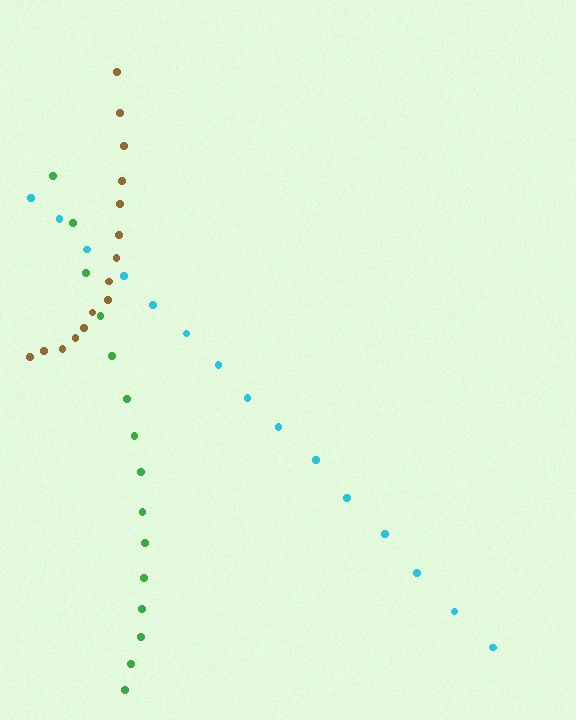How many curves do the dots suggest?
There are 3 distinct paths.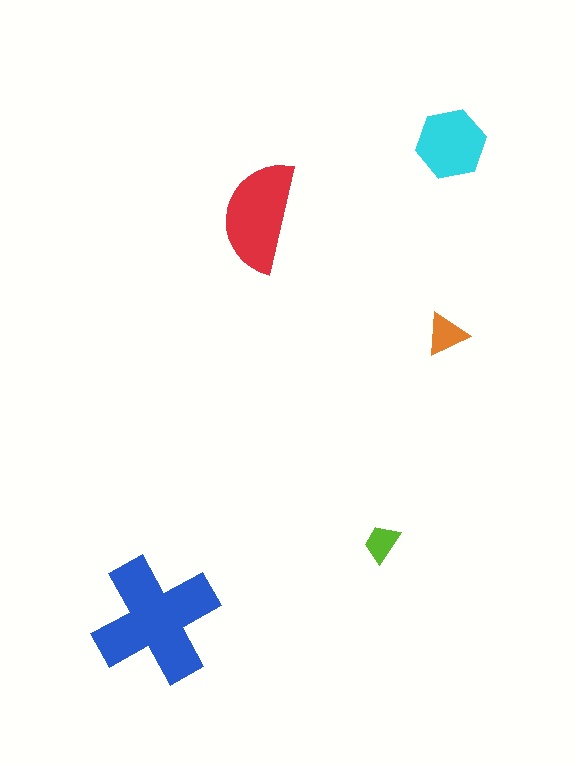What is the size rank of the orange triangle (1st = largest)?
4th.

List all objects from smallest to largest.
The lime trapezoid, the orange triangle, the cyan hexagon, the red semicircle, the blue cross.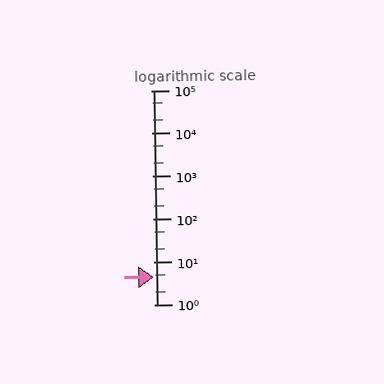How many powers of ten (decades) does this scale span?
The scale spans 5 decades, from 1 to 100000.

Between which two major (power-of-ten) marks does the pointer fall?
The pointer is between 1 and 10.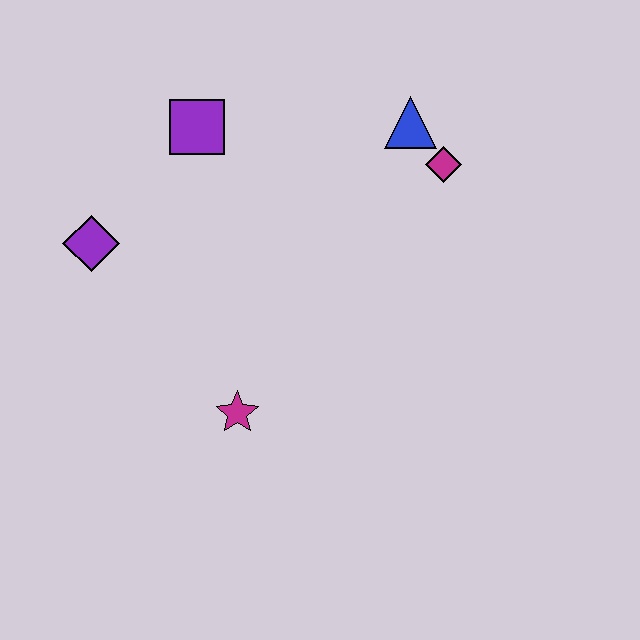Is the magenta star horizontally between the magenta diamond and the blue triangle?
No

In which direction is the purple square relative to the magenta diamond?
The purple square is to the left of the magenta diamond.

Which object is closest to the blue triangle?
The magenta diamond is closest to the blue triangle.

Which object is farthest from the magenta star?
The blue triangle is farthest from the magenta star.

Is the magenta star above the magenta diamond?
No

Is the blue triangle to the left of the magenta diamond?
Yes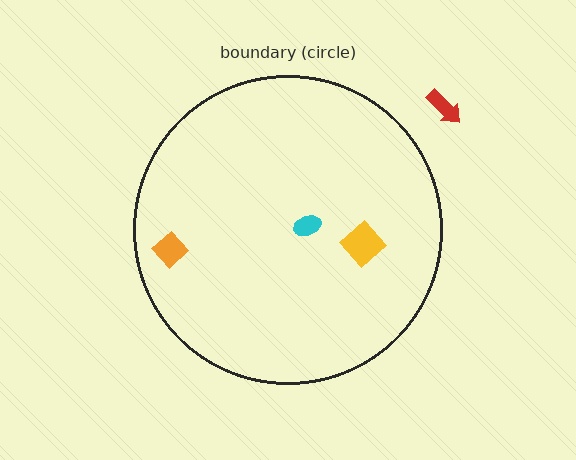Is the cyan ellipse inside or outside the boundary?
Inside.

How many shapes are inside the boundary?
3 inside, 1 outside.